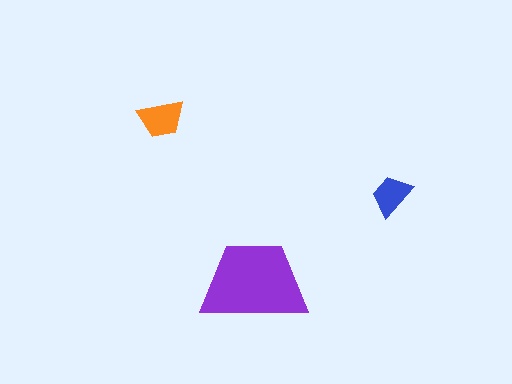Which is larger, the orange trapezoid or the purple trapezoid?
The purple one.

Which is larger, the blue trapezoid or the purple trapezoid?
The purple one.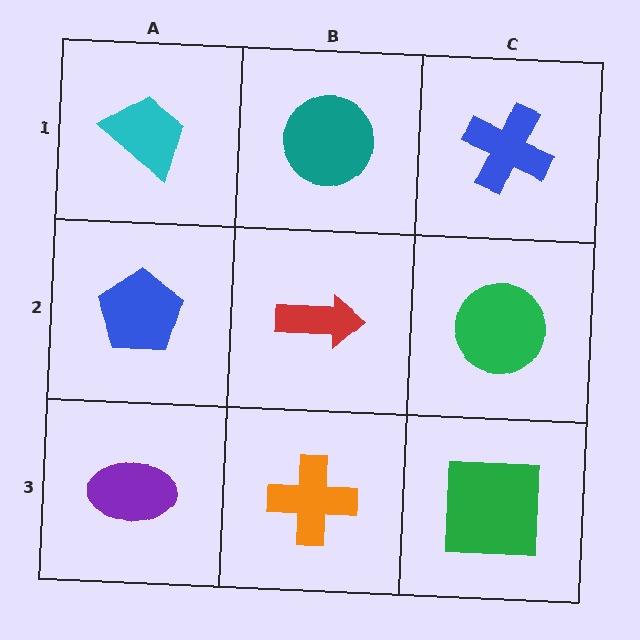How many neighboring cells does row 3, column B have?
3.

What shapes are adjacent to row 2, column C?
A blue cross (row 1, column C), a green square (row 3, column C), a red arrow (row 2, column B).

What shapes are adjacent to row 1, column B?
A red arrow (row 2, column B), a cyan trapezoid (row 1, column A), a blue cross (row 1, column C).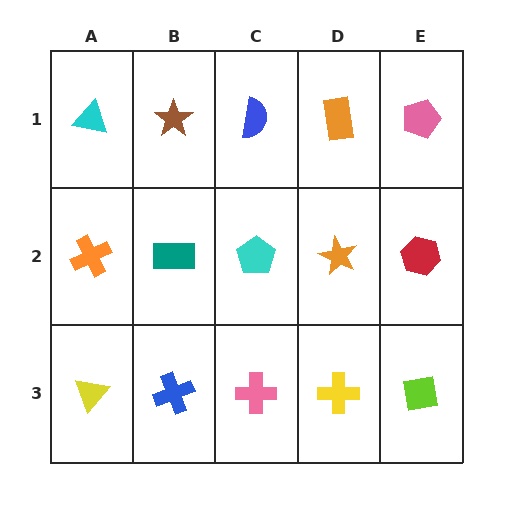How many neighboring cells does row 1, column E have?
2.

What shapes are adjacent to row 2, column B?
A brown star (row 1, column B), a blue cross (row 3, column B), an orange cross (row 2, column A), a cyan pentagon (row 2, column C).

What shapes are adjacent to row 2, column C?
A blue semicircle (row 1, column C), a pink cross (row 3, column C), a teal rectangle (row 2, column B), an orange star (row 2, column D).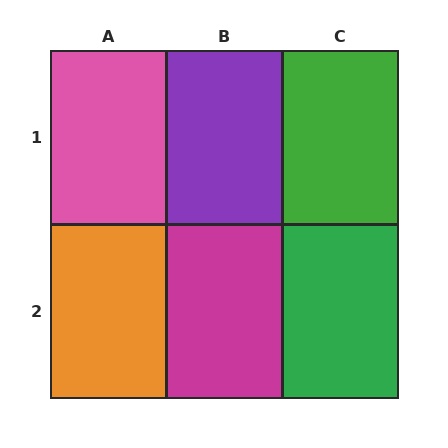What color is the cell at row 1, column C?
Green.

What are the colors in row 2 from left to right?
Orange, magenta, green.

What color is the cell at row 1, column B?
Purple.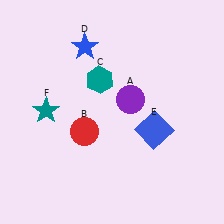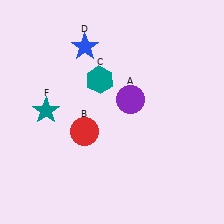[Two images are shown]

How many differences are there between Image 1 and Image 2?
There is 1 difference between the two images.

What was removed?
The blue square (E) was removed in Image 2.